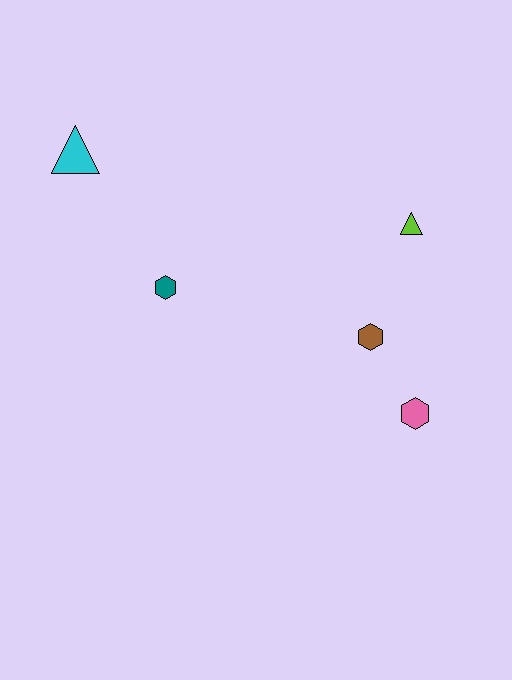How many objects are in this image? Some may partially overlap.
There are 5 objects.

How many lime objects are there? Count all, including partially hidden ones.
There is 1 lime object.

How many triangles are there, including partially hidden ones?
There are 2 triangles.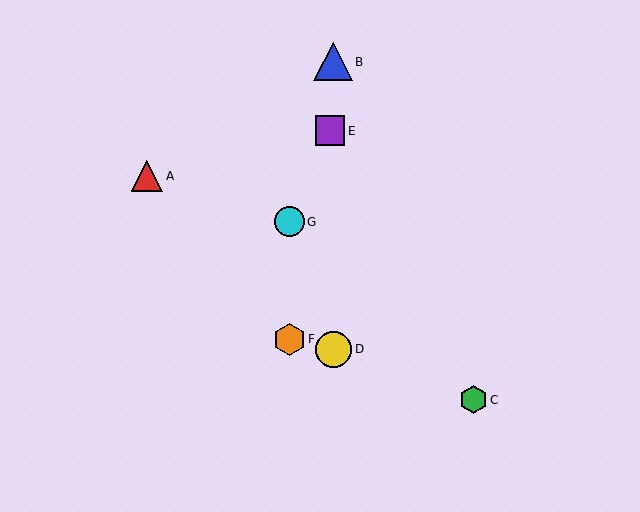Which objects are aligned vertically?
Objects F, G are aligned vertically.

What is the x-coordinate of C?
Object C is at x≈474.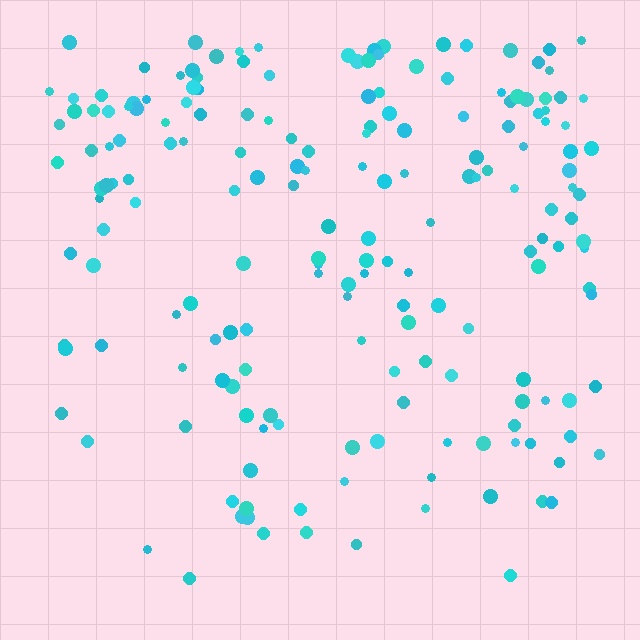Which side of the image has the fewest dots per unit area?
The bottom.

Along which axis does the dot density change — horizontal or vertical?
Vertical.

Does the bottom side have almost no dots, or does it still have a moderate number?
Still a moderate number, just noticeably fewer than the top.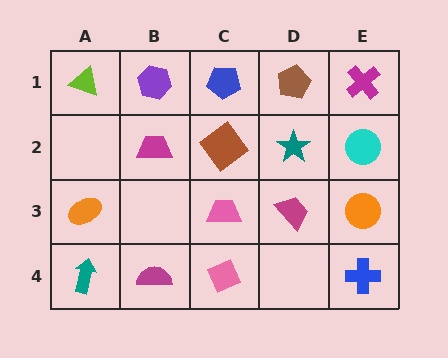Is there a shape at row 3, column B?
No, that cell is empty.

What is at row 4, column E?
A blue cross.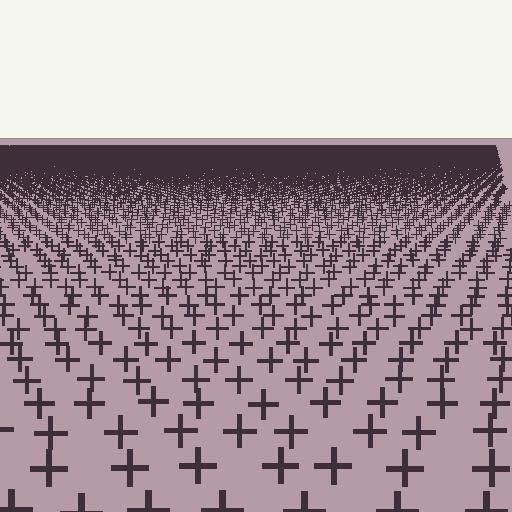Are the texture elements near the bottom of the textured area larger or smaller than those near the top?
Larger. Near the bottom, elements are closer to the viewer and appear at a bigger on-screen size.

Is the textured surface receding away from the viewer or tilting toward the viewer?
The surface is receding away from the viewer. Texture elements get smaller and denser toward the top.